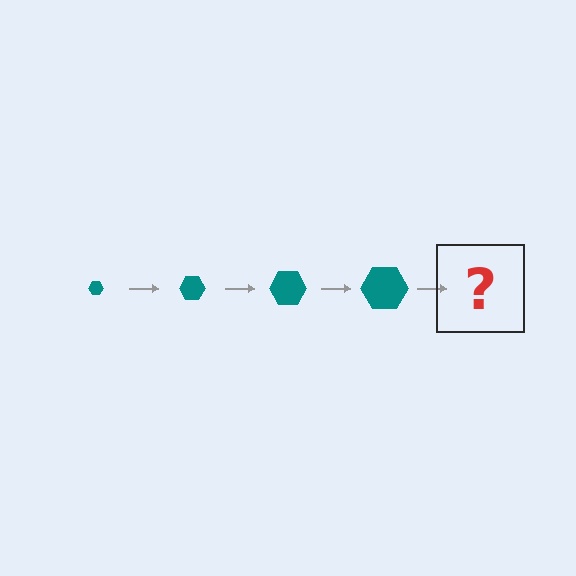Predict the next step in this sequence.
The next step is a teal hexagon, larger than the previous one.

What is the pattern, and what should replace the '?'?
The pattern is that the hexagon gets progressively larger each step. The '?' should be a teal hexagon, larger than the previous one.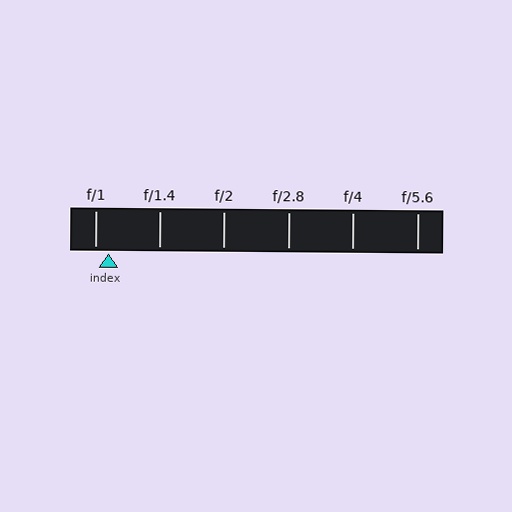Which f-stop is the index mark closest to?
The index mark is closest to f/1.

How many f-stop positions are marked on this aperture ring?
There are 6 f-stop positions marked.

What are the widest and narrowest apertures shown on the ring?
The widest aperture shown is f/1 and the narrowest is f/5.6.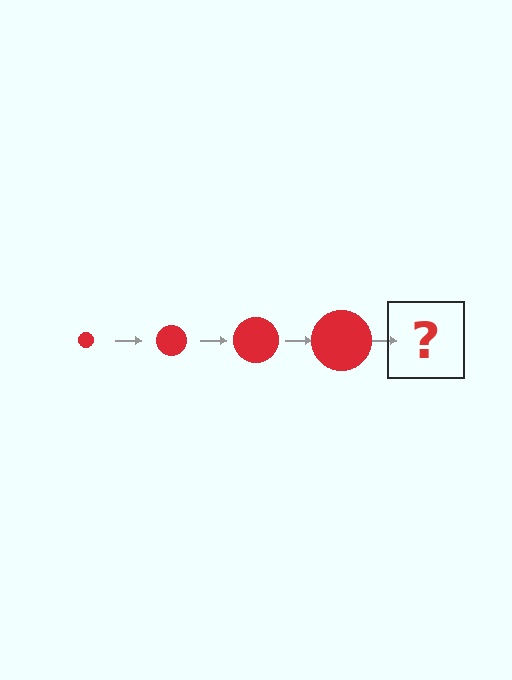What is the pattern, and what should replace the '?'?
The pattern is that the circle gets progressively larger each step. The '?' should be a red circle, larger than the previous one.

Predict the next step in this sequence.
The next step is a red circle, larger than the previous one.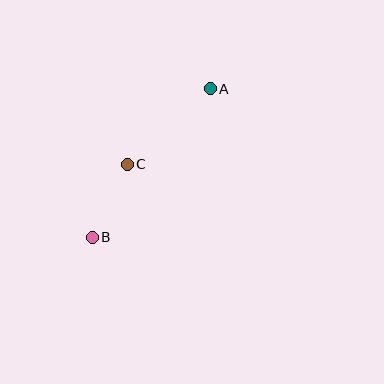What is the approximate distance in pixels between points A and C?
The distance between A and C is approximately 112 pixels.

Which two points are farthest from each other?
Points A and B are farthest from each other.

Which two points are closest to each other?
Points B and C are closest to each other.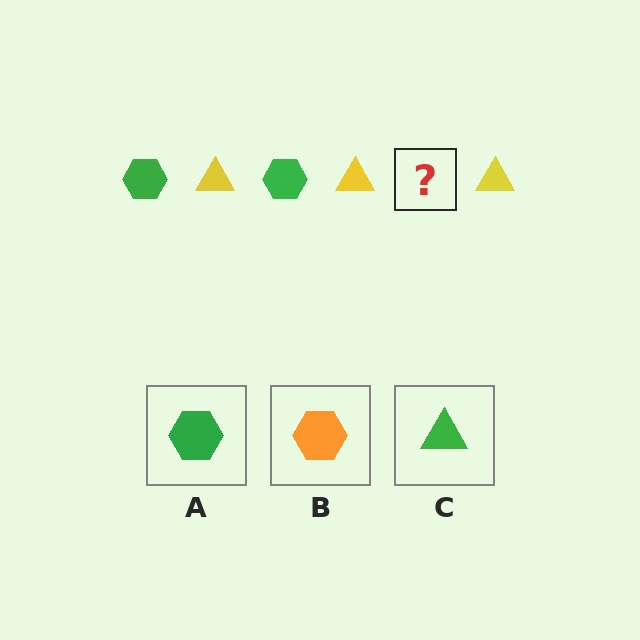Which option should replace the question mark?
Option A.